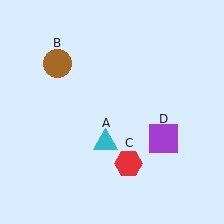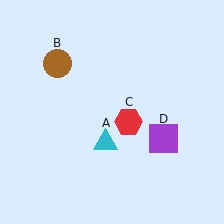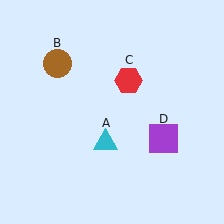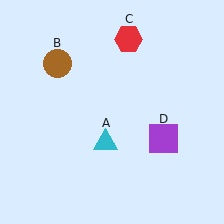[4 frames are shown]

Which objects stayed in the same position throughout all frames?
Cyan triangle (object A) and brown circle (object B) and purple square (object D) remained stationary.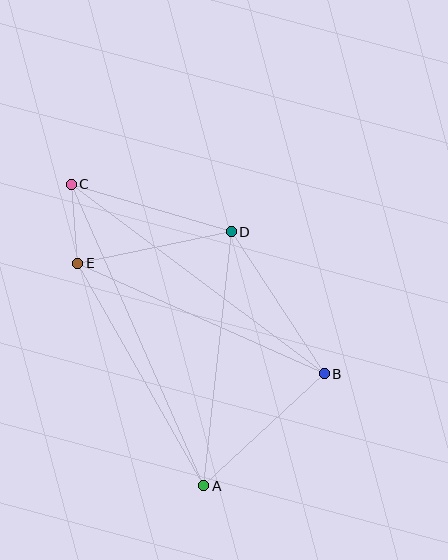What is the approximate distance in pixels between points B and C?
The distance between B and C is approximately 316 pixels.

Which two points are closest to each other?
Points C and E are closest to each other.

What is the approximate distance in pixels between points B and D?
The distance between B and D is approximately 170 pixels.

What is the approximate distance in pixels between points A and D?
The distance between A and D is approximately 255 pixels.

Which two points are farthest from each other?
Points A and C are farthest from each other.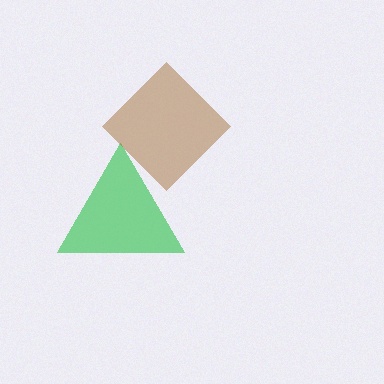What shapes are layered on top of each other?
The layered shapes are: a green triangle, a brown diamond.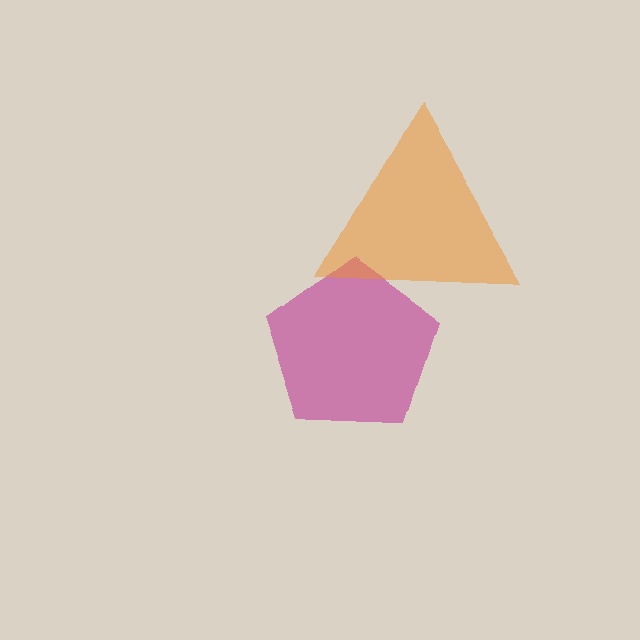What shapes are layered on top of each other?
The layered shapes are: a magenta pentagon, an orange triangle.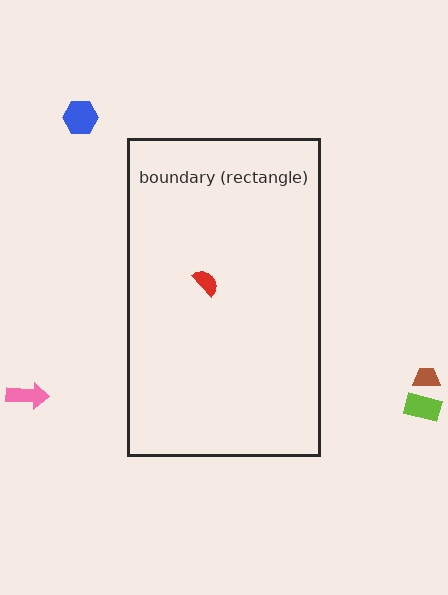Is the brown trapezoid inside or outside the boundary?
Outside.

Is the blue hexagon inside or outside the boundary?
Outside.